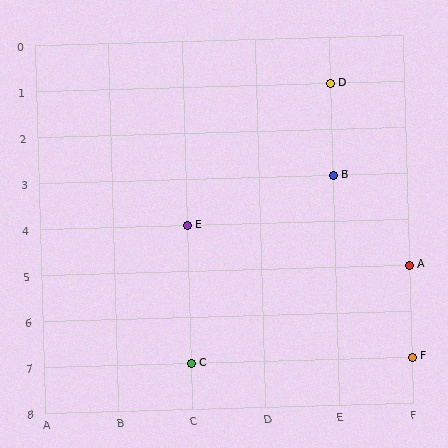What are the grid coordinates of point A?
Point A is at grid coordinates (F, 5).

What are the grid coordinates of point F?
Point F is at grid coordinates (F, 7).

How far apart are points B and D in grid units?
Points B and D are 2 rows apart.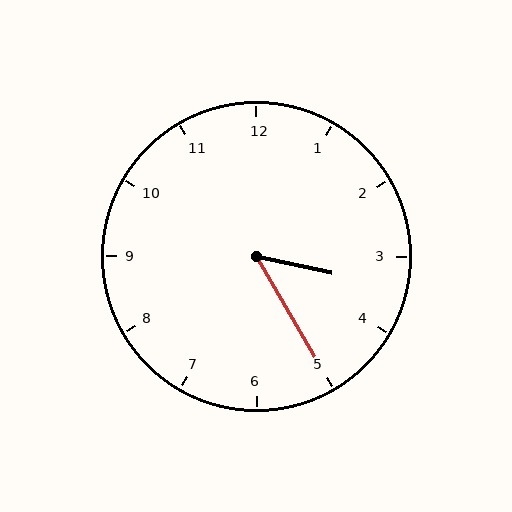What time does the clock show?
3:25.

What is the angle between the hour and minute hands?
Approximately 48 degrees.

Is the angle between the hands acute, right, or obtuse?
It is acute.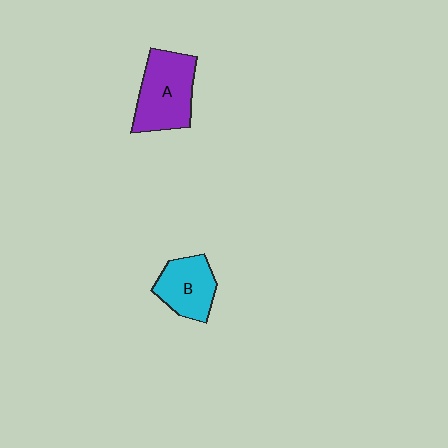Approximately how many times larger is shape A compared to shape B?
Approximately 1.4 times.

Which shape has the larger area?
Shape A (purple).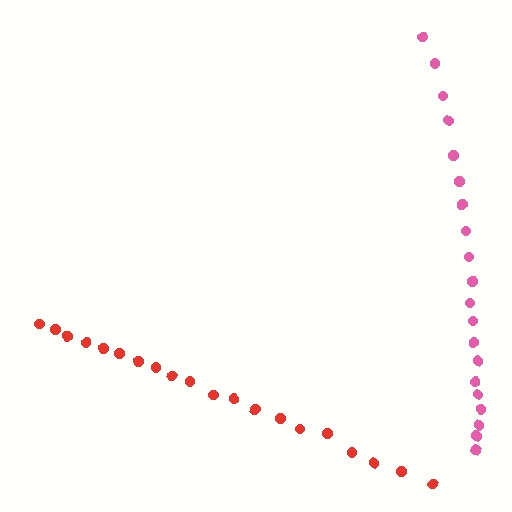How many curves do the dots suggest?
There are 2 distinct paths.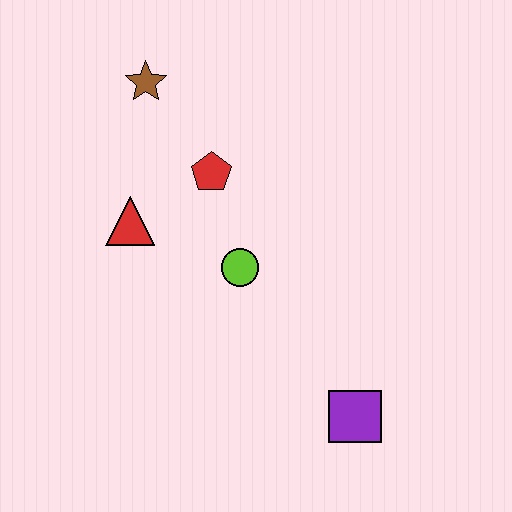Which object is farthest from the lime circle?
The brown star is farthest from the lime circle.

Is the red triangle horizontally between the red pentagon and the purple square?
No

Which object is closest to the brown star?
The red pentagon is closest to the brown star.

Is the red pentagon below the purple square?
No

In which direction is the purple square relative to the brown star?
The purple square is below the brown star.